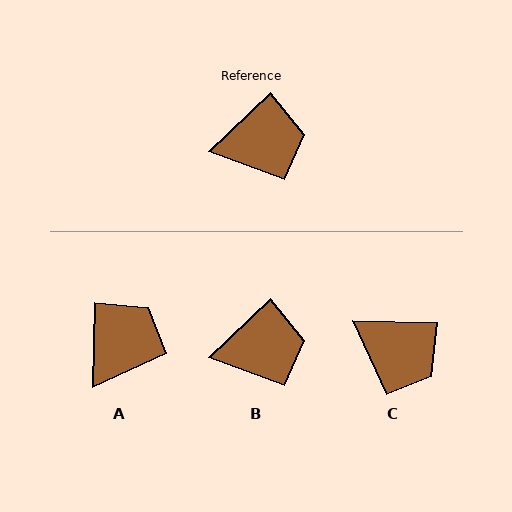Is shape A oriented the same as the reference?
No, it is off by about 45 degrees.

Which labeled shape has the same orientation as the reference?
B.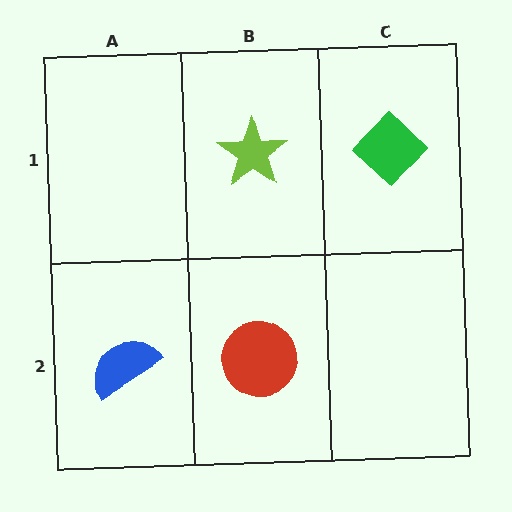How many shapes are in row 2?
2 shapes.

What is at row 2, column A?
A blue semicircle.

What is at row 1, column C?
A green diamond.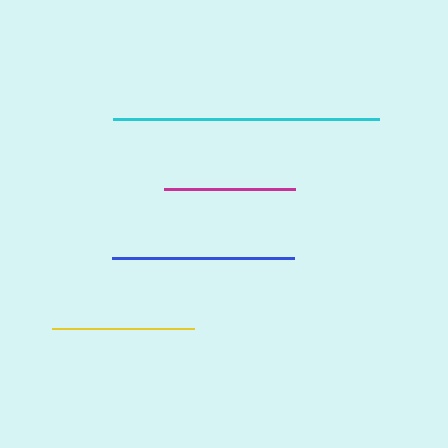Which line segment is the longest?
The cyan line is the longest at approximately 266 pixels.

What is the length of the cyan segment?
The cyan segment is approximately 266 pixels long.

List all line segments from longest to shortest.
From longest to shortest: cyan, blue, yellow, magenta.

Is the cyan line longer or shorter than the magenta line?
The cyan line is longer than the magenta line.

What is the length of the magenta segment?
The magenta segment is approximately 131 pixels long.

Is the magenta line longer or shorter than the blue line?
The blue line is longer than the magenta line.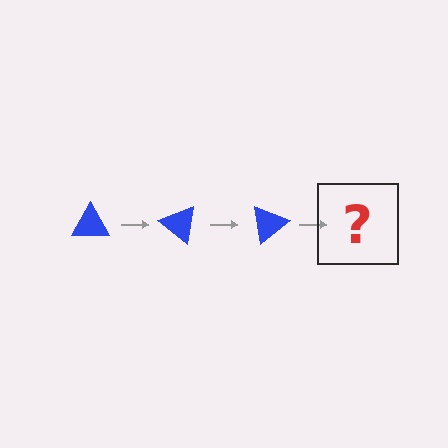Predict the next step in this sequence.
The next step is a blue triangle rotated 120 degrees.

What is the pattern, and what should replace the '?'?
The pattern is that the triangle rotates 40 degrees each step. The '?' should be a blue triangle rotated 120 degrees.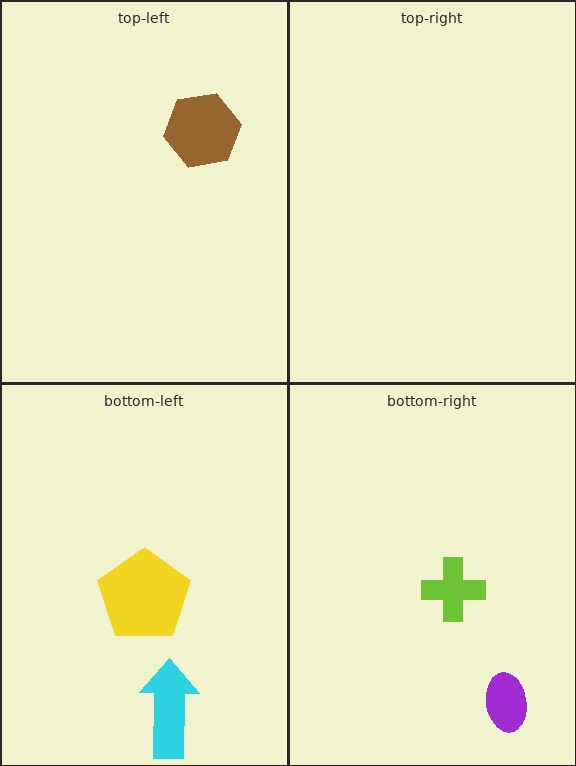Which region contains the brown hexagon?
The top-left region.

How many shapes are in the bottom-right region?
2.